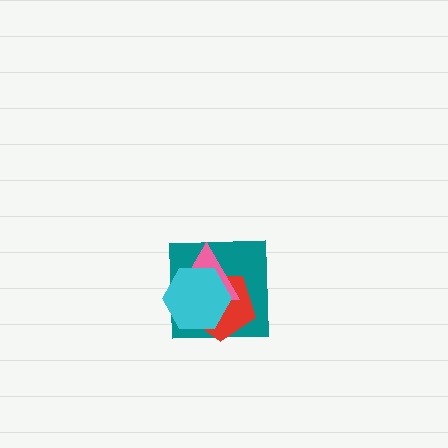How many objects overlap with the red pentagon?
3 objects overlap with the red pentagon.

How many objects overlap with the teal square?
3 objects overlap with the teal square.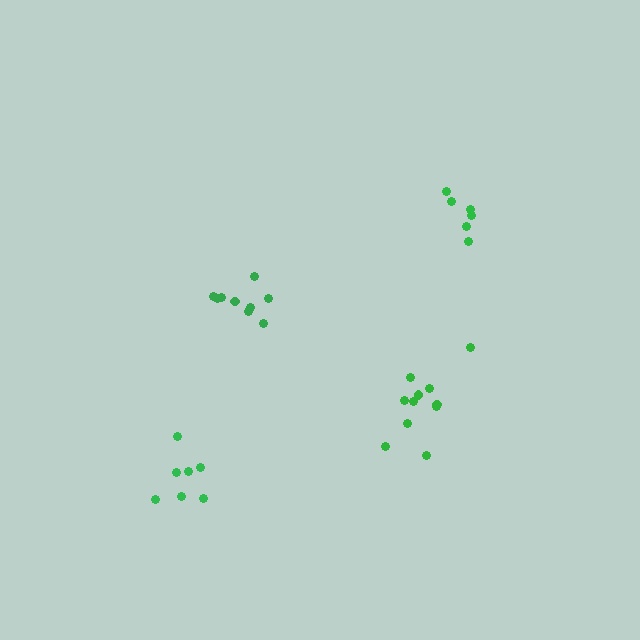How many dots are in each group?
Group 1: 7 dots, Group 2: 6 dots, Group 3: 11 dots, Group 4: 9 dots (33 total).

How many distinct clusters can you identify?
There are 4 distinct clusters.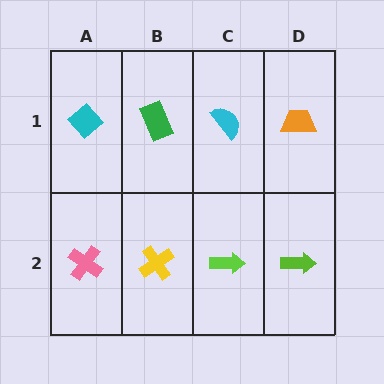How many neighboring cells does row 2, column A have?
2.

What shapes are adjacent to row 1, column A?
A pink cross (row 2, column A), a green rectangle (row 1, column B).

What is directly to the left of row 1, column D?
A cyan semicircle.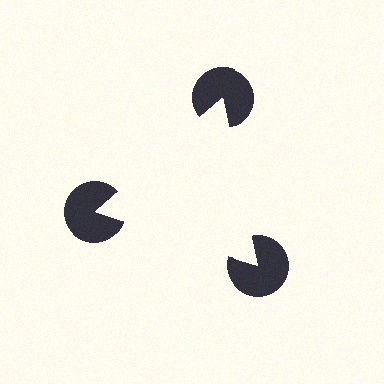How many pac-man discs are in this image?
There are 3 — one at each vertex of the illusory triangle.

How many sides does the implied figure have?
3 sides.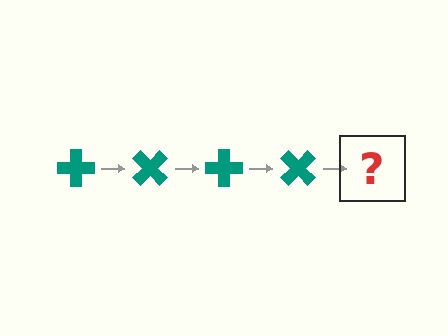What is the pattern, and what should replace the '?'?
The pattern is that the cross rotates 45 degrees each step. The '?' should be a teal cross rotated 180 degrees.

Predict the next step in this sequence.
The next step is a teal cross rotated 180 degrees.